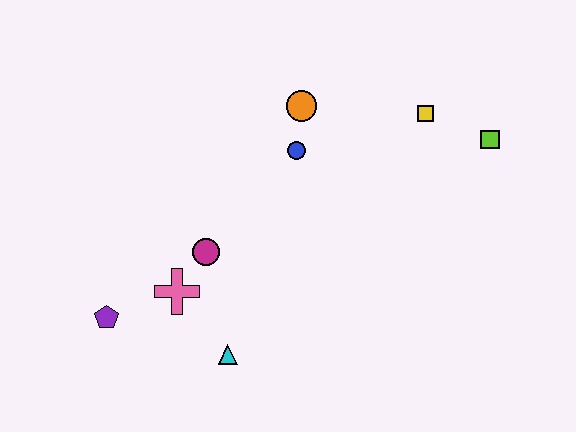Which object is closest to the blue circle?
The orange circle is closest to the blue circle.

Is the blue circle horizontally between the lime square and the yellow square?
No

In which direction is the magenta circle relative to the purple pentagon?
The magenta circle is to the right of the purple pentagon.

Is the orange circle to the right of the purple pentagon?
Yes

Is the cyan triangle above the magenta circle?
No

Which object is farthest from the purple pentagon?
The lime square is farthest from the purple pentagon.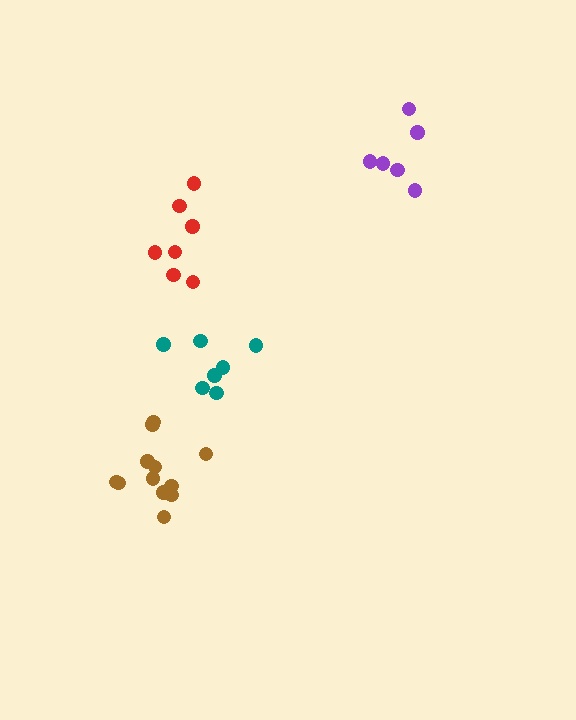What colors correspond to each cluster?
The clusters are colored: red, purple, brown, teal.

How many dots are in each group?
Group 1: 7 dots, Group 2: 6 dots, Group 3: 12 dots, Group 4: 7 dots (32 total).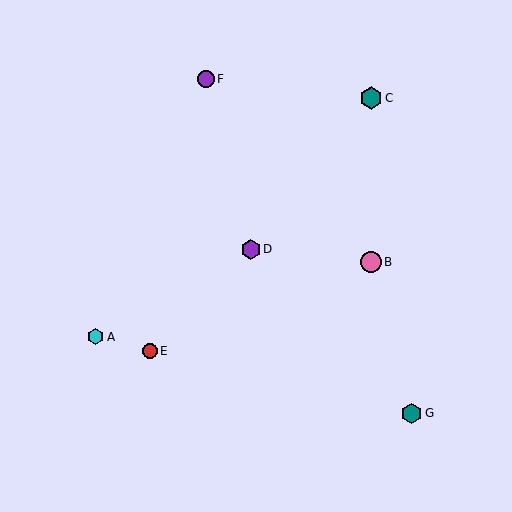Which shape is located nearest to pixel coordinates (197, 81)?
The purple circle (labeled F) at (206, 79) is nearest to that location.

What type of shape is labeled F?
Shape F is a purple circle.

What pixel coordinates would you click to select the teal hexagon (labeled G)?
Click at (412, 413) to select the teal hexagon G.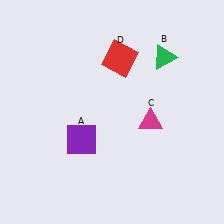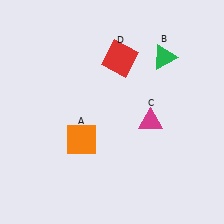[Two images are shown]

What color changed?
The square (A) changed from purple in Image 1 to orange in Image 2.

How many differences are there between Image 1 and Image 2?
There is 1 difference between the two images.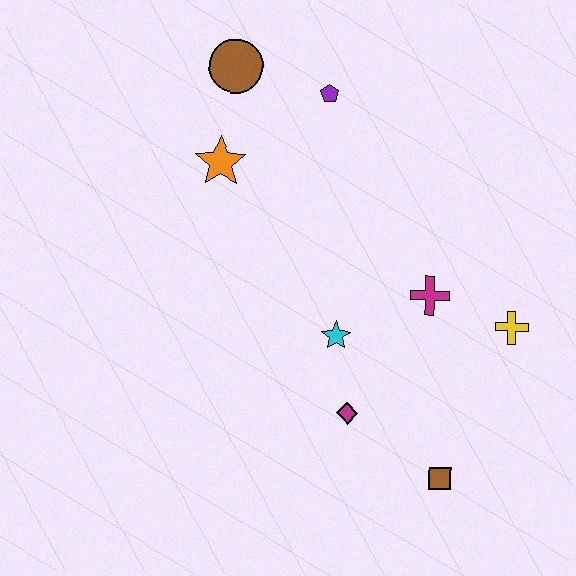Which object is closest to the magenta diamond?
The cyan star is closest to the magenta diamond.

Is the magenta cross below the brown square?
No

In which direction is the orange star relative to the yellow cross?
The orange star is to the left of the yellow cross.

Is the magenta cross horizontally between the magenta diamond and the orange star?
No